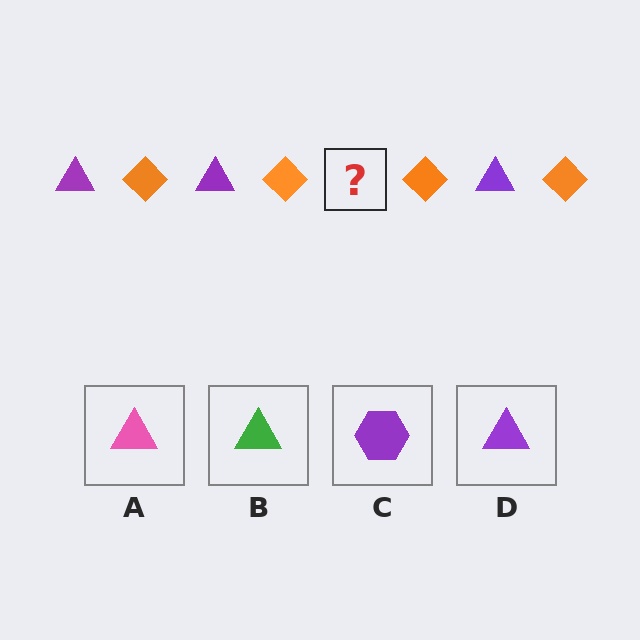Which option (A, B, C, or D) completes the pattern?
D.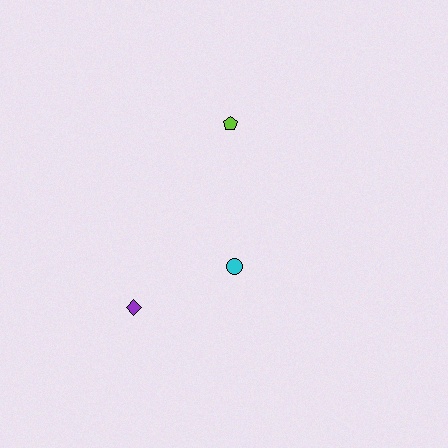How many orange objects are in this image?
There are no orange objects.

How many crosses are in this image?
There are no crosses.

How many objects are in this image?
There are 3 objects.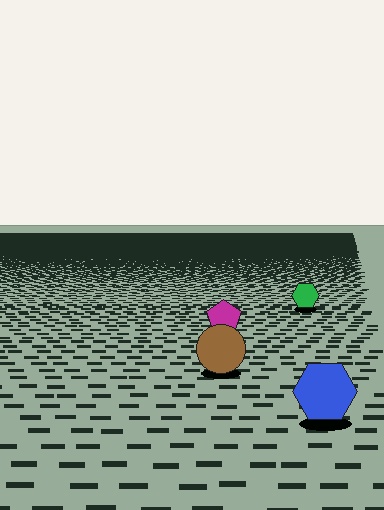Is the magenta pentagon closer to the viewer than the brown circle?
No. The brown circle is closer — you can tell from the texture gradient: the ground texture is coarser near it.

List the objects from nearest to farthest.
From nearest to farthest: the blue hexagon, the brown circle, the magenta pentagon, the green hexagon.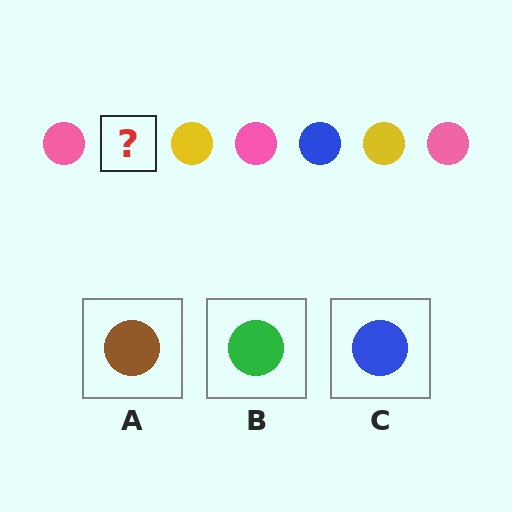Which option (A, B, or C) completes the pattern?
C.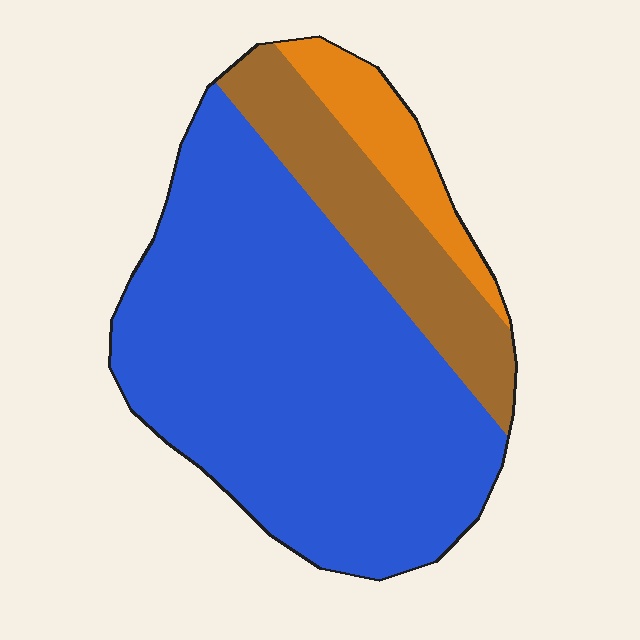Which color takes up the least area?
Orange, at roughly 10%.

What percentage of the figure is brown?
Brown covers 20% of the figure.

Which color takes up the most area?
Blue, at roughly 70%.